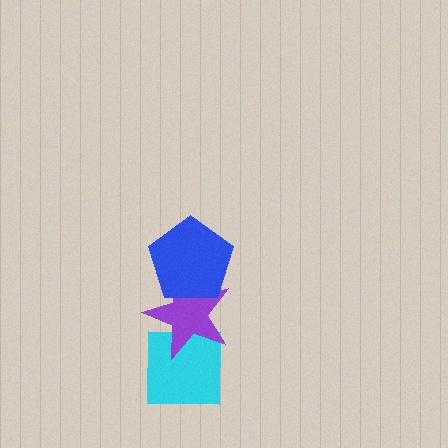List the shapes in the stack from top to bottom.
From top to bottom: the blue pentagon, the purple star, the cyan square.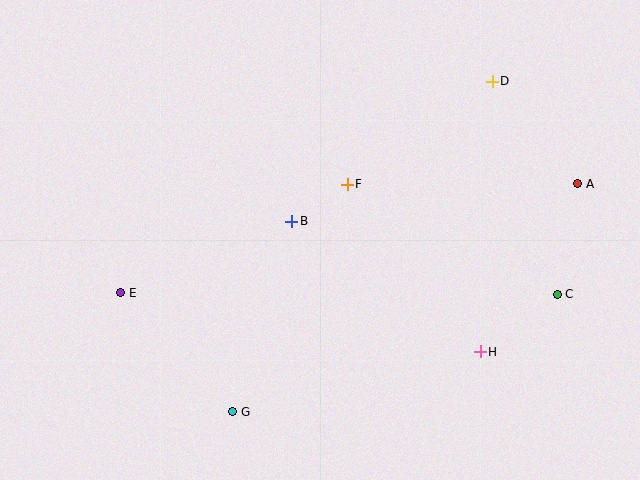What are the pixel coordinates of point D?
Point D is at (492, 81).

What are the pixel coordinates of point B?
Point B is at (292, 221).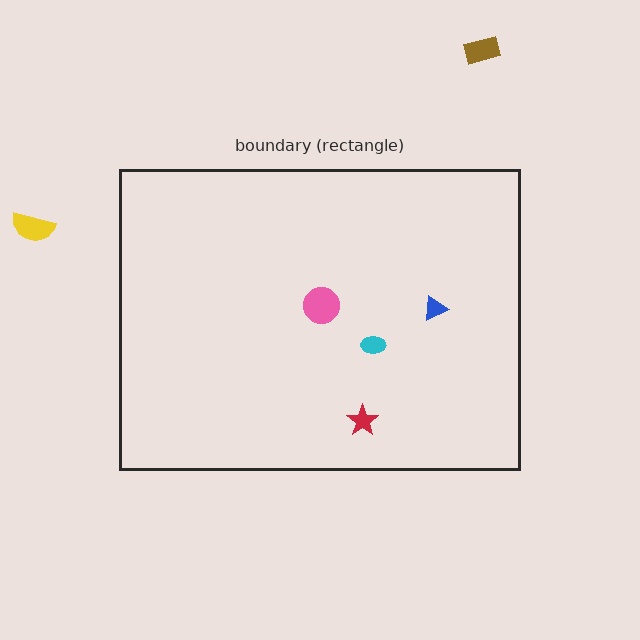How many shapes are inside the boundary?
4 inside, 2 outside.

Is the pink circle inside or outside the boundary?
Inside.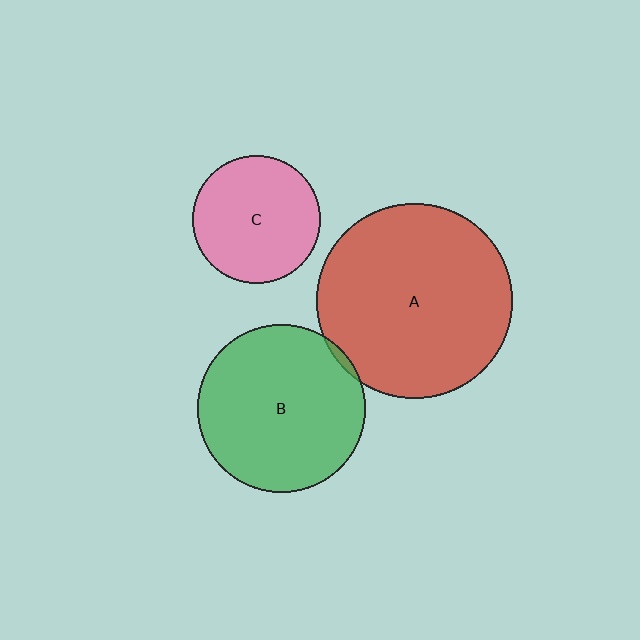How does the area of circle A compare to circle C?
Approximately 2.3 times.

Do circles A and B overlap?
Yes.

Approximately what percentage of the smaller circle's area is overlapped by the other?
Approximately 5%.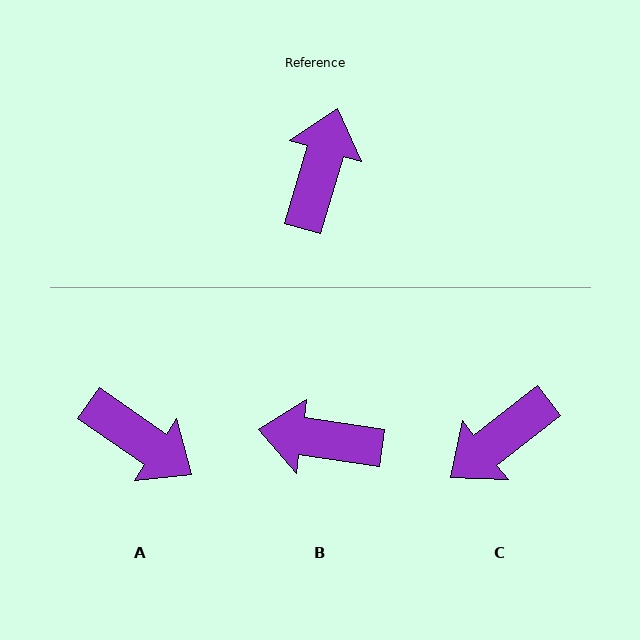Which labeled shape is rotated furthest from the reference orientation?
C, about 145 degrees away.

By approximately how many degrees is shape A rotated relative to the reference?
Approximately 108 degrees clockwise.